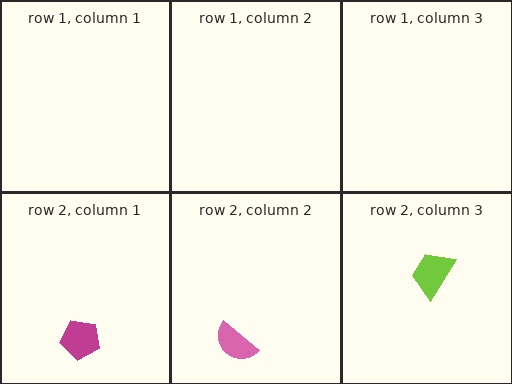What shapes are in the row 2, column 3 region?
The lime trapezoid.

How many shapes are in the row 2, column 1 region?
1.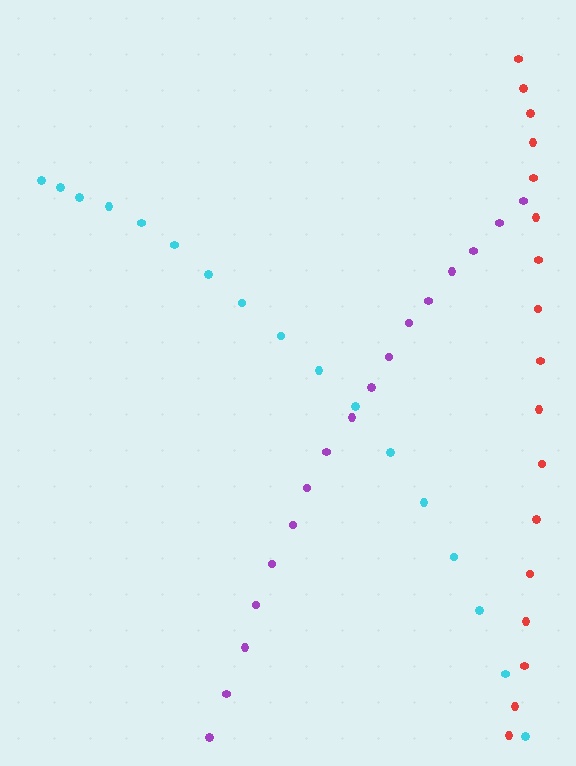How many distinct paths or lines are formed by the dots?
There are 3 distinct paths.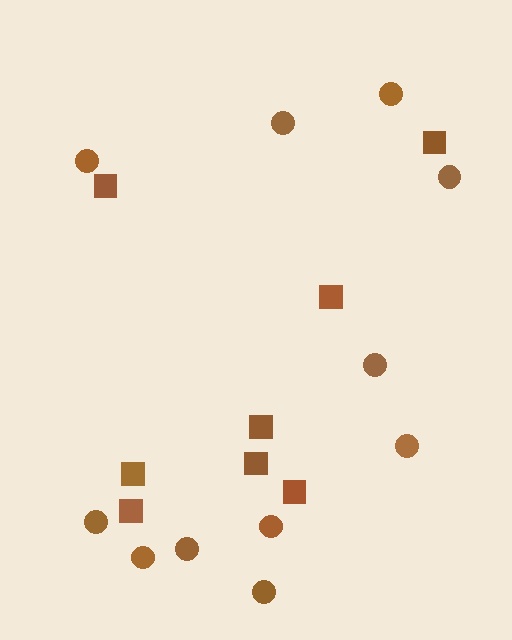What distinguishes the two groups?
There are 2 groups: one group of squares (8) and one group of circles (11).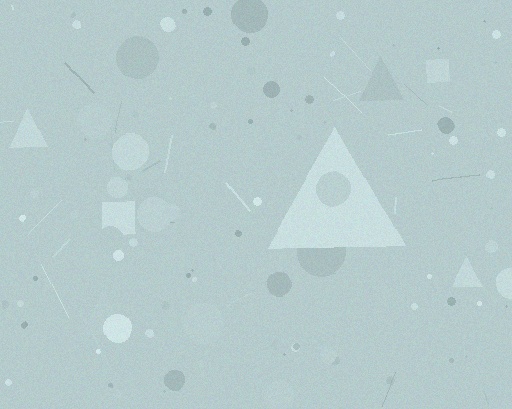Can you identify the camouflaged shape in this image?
The camouflaged shape is a triangle.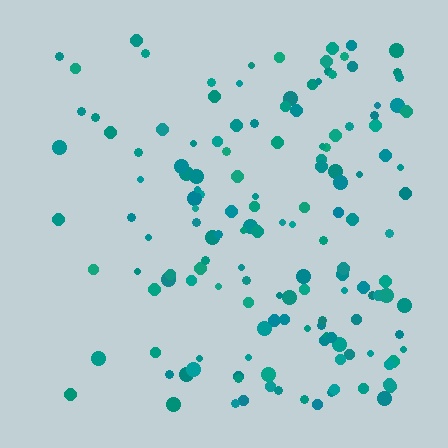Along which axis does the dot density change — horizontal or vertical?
Horizontal.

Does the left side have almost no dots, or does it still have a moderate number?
Still a moderate number, just noticeably fewer than the right.